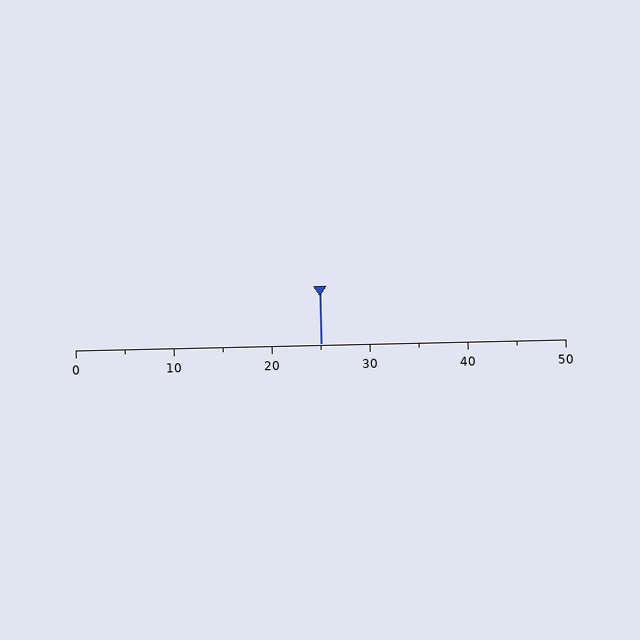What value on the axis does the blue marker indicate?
The marker indicates approximately 25.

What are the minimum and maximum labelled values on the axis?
The axis runs from 0 to 50.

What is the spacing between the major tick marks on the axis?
The major ticks are spaced 10 apart.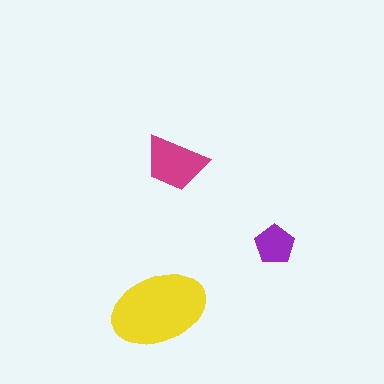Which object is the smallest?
The purple pentagon.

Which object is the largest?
The yellow ellipse.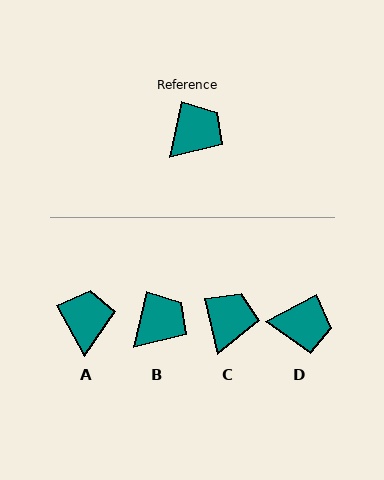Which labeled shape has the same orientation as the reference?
B.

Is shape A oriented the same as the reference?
No, it is off by about 41 degrees.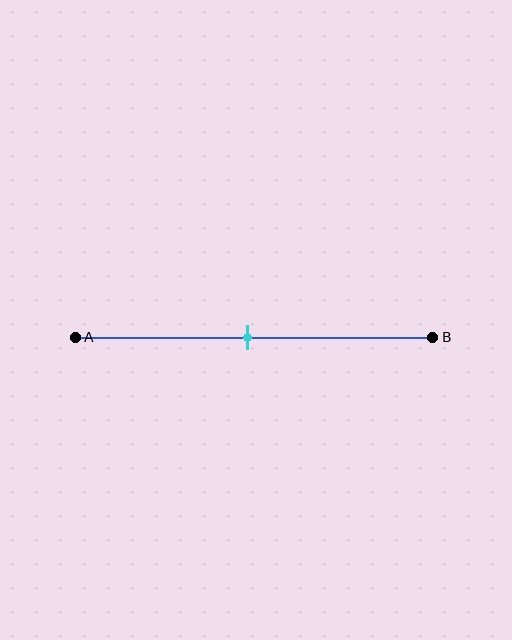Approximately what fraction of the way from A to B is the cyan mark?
The cyan mark is approximately 50% of the way from A to B.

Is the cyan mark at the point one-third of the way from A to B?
No, the mark is at about 50% from A, not at the 33% one-third point.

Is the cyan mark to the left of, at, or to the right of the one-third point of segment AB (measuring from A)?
The cyan mark is to the right of the one-third point of segment AB.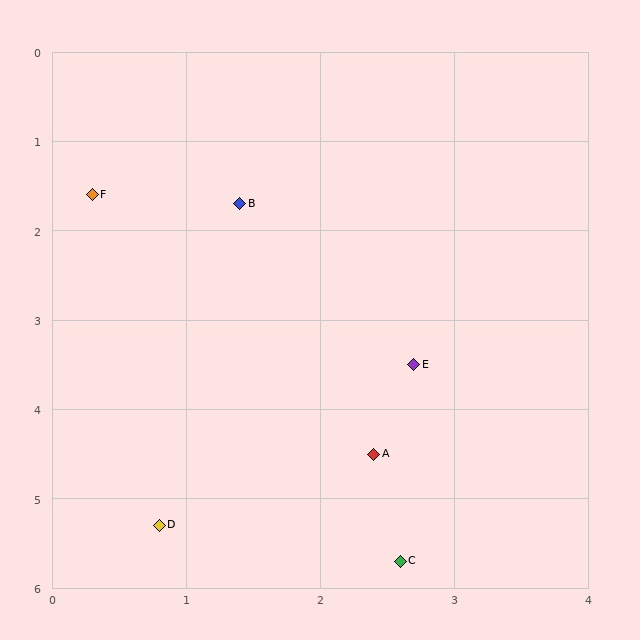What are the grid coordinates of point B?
Point B is at approximately (1.4, 1.7).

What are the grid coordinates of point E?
Point E is at approximately (2.7, 3.5).